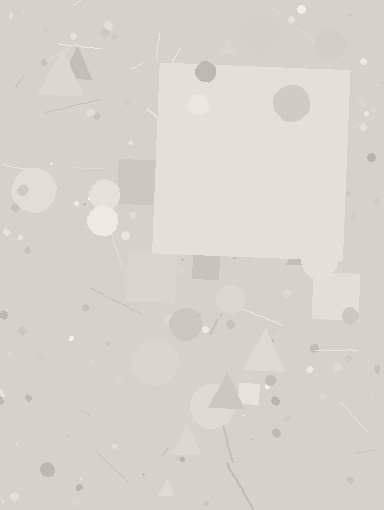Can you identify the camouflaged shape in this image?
The camouflaged shape is a square.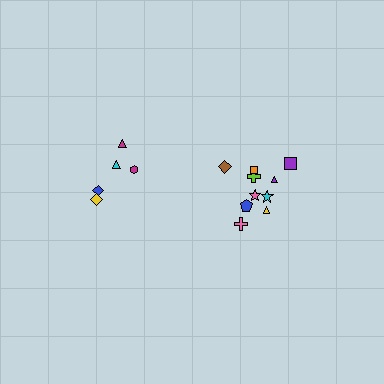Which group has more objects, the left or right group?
The right group.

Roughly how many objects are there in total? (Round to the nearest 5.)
Roughly 15 objects in total.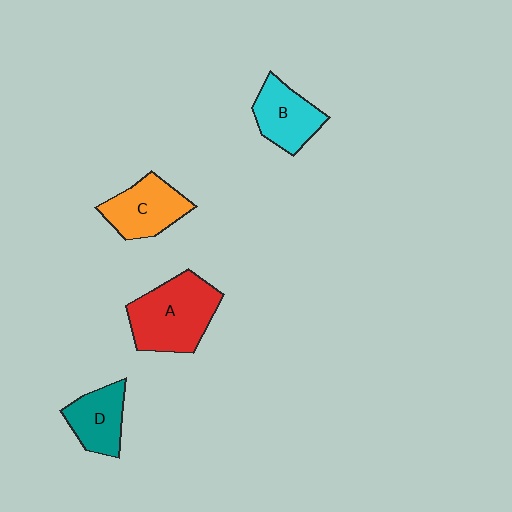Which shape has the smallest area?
Shape D (teal).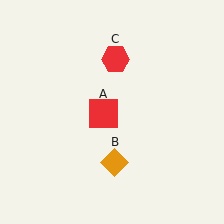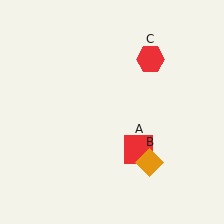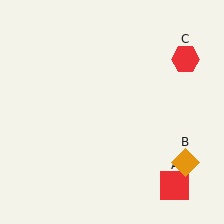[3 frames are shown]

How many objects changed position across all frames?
3 objects changed position: red square (object A), orange diamond (object B), red hexagon (object C).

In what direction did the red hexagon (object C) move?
The red hexagon (object C) moved right.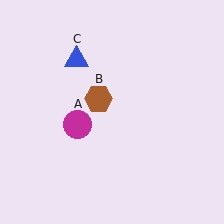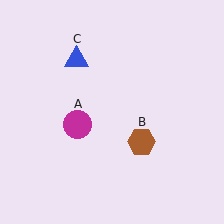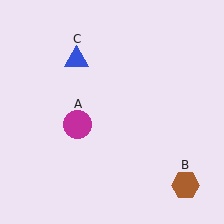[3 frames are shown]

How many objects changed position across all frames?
1 object changed position: brown hexagon (object B).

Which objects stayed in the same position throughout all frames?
Magenta circle (object A) and blue triangle (object C) remained stationary.